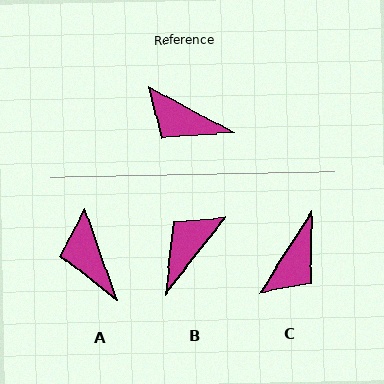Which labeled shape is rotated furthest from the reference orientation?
B, about 100 degrees away.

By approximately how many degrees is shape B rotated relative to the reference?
Approximately 100 degrees clockwise.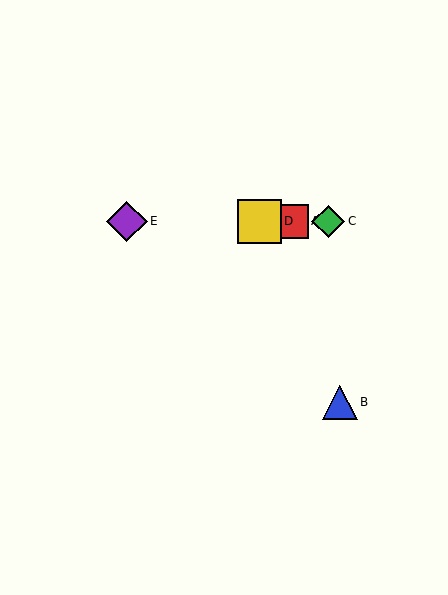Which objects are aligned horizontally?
Objects A, C, D, E are aligned horizontally.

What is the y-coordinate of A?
Object A is at y≈221.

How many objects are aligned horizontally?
4 objects (A, C, D, E) are aligned horizontally.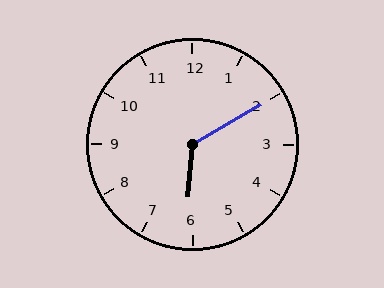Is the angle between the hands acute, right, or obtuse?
It is obtuse.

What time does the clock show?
6:10.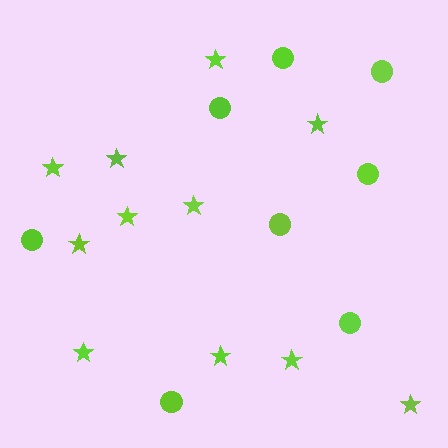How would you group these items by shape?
There are 2 groups: one group of circles (8) and one group of stars (11).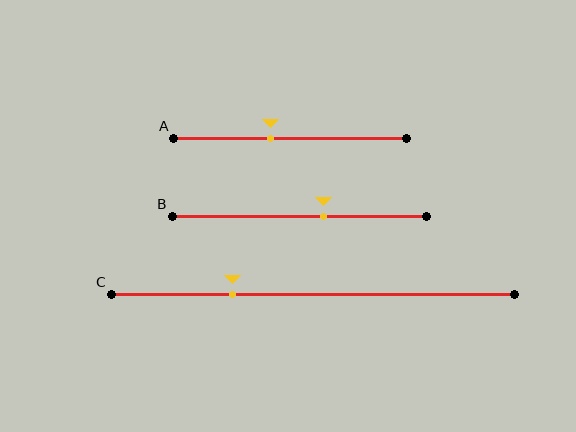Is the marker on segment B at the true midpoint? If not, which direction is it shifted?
No, the marker on segment B is shifted to the right by about 10% of the segment length.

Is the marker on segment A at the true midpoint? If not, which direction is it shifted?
No, the marker on segment A is shifted to the left by about 8% of the segment length.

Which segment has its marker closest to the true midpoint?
Segment A has its marker closest to the true midpoint.